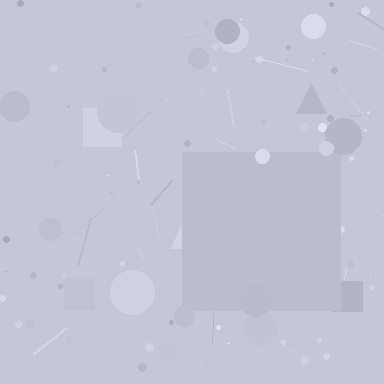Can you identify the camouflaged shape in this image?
The camouflaged shape is a square.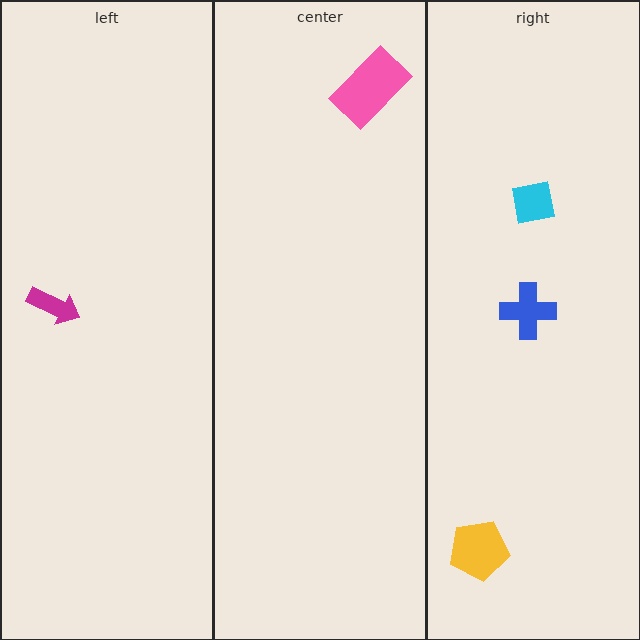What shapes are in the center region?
The pink rectangle.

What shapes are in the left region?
The magenta arrow.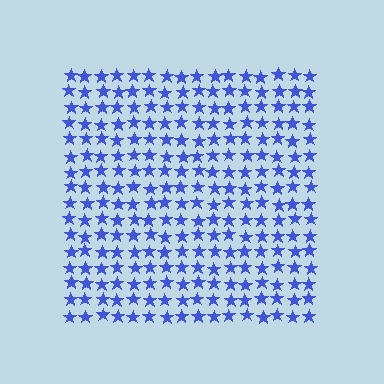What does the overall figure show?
The overall figure shows a square.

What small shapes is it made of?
It is made of small stars.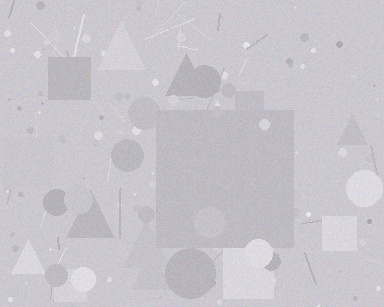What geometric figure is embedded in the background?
A square is embedded in the background.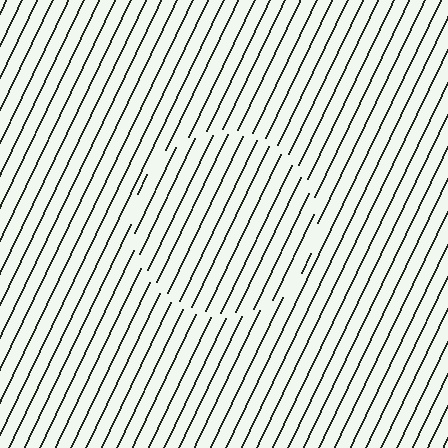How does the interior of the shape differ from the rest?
The interior of the shape contains the same grating, shifted by half a period — the contour is defined by the phase discontinuity where line-ends from the inner and outer gratings abut.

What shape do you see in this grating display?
An illusory circle. The interior of the shape contains the same grating, shifted by half a period — the contour is defined by the phase discontinuity where line-ends from the inner and outer gratings abut.